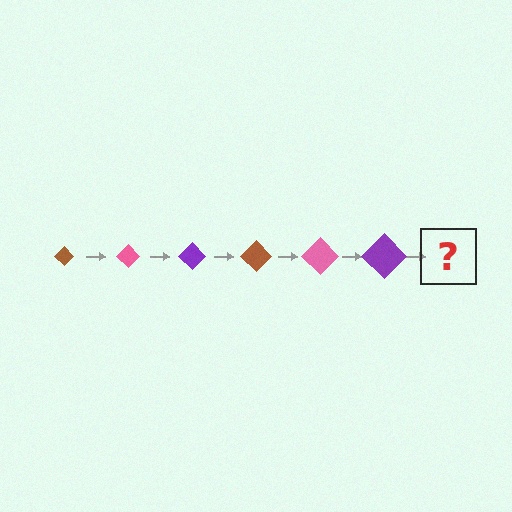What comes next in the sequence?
The next element should be a brown diamond, larger than the previous one.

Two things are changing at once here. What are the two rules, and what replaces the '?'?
The two rules are that the diamond grows larger each step and the color cycles through brown, pink, and purple. The '?' should be a brown diamond, larger than the previous one.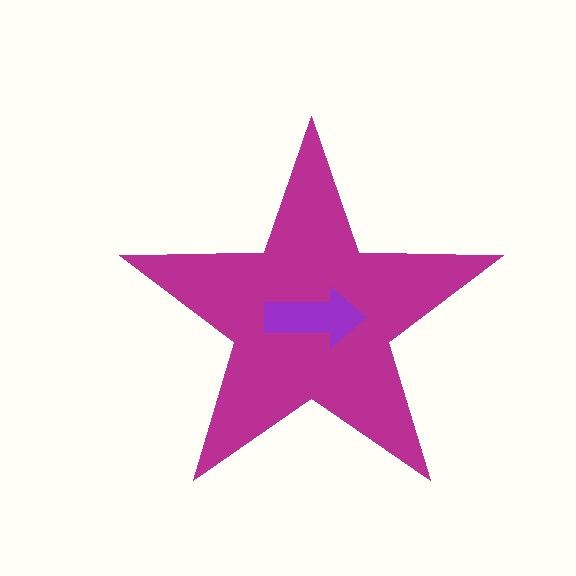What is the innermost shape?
The purple arrow.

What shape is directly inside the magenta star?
The purple arrow.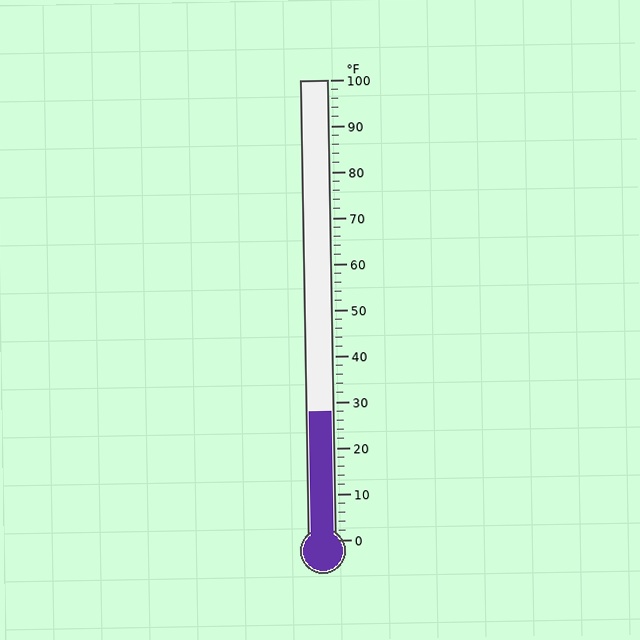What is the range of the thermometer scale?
The thermometer scale ranges from 0°F to 100°F.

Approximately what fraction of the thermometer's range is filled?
The thermometer is filled to approximately 30% of its range.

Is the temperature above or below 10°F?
The temperature is above 10°F.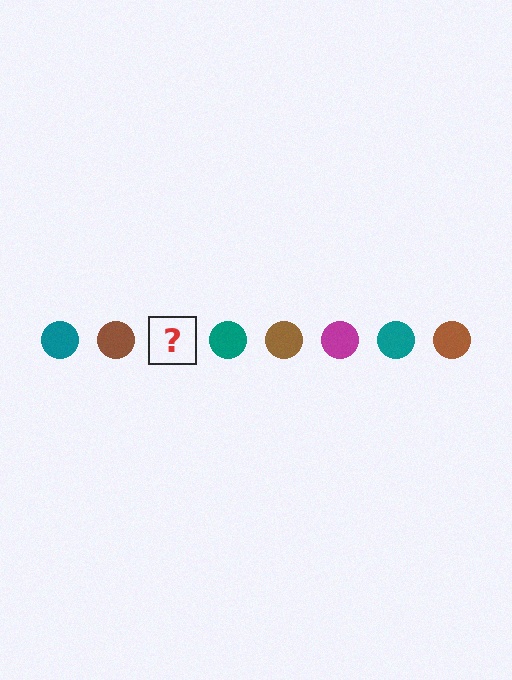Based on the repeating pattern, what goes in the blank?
The blank should be a magenta circle.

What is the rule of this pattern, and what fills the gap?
The rule is that the pattern cycles through teal, brown, magenta circles. The gap should be filled with a magenta circle.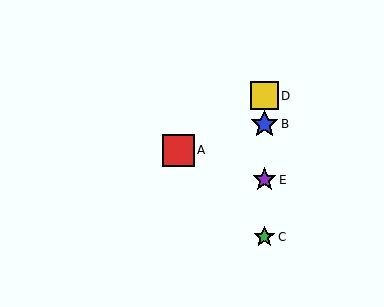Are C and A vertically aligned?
No, C is at x≈264 and A is at x≈178.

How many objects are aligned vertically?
4 objects (B, C, D, E) are aligned vertically.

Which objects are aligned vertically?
Objects B, C, D, E are aligned vertically.